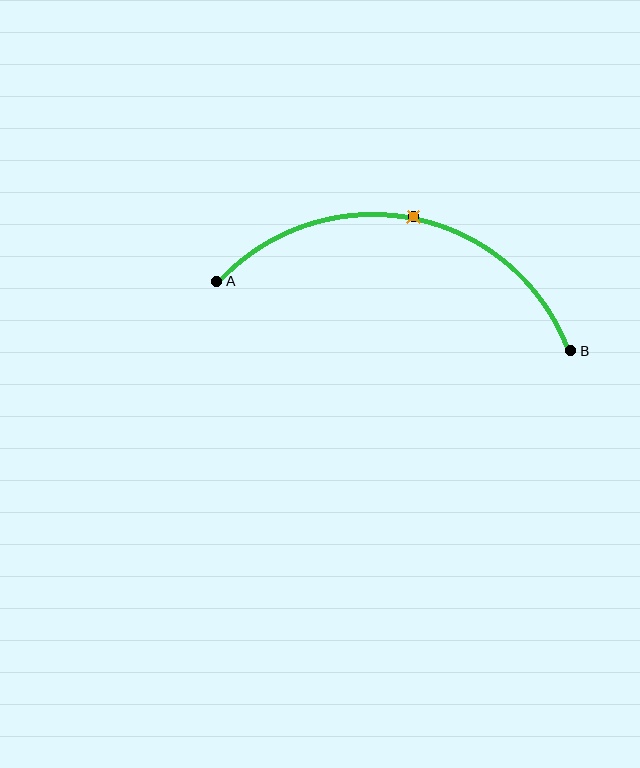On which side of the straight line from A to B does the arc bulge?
The arc bulges above the straight line connecting A and B.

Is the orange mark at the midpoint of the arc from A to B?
Yes. The orange mark lies on the arc at equal arc-length from both A and B — it is the arc midpoint.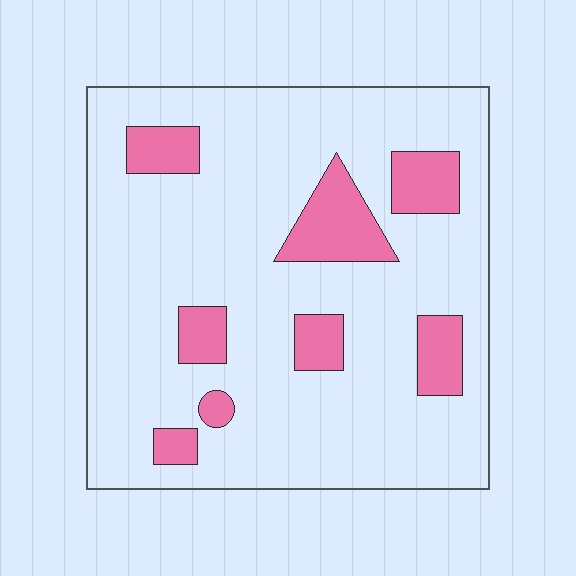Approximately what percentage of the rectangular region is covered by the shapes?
Approximately 15%.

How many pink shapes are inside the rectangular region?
8.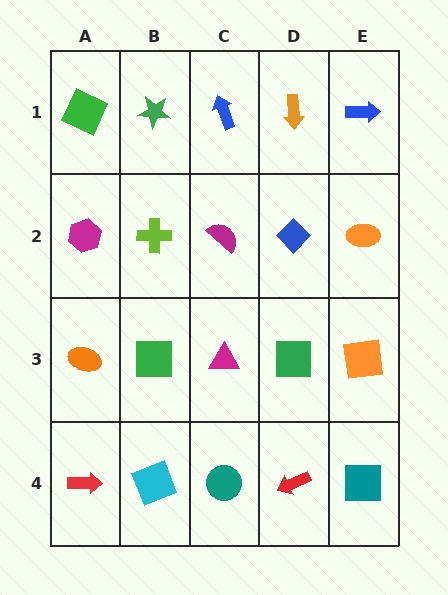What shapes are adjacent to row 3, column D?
A blue diamond (row 2, column D), a red arrow (row 4, column D), a magenta triangle (row 3, column C), an orange square (row 3, column E).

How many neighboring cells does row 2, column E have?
3.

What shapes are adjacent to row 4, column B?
A green square (row 3, column B), a red arrow (row 4, column A), a teal circle (row 4, column C).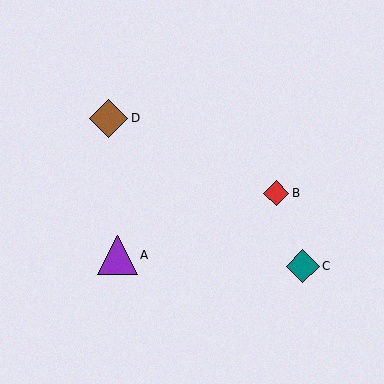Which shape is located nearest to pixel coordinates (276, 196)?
The red diamond (labeled B) at (276, 193) is nearest to that location.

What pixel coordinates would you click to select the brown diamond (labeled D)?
Click at (109, 118) to select the brown diamond D.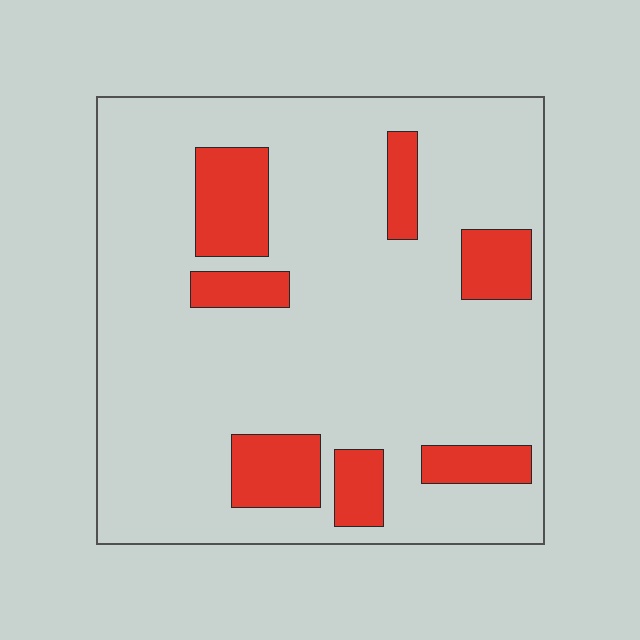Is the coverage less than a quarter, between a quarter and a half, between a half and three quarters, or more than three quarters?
Less than a quarter.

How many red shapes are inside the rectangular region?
7.